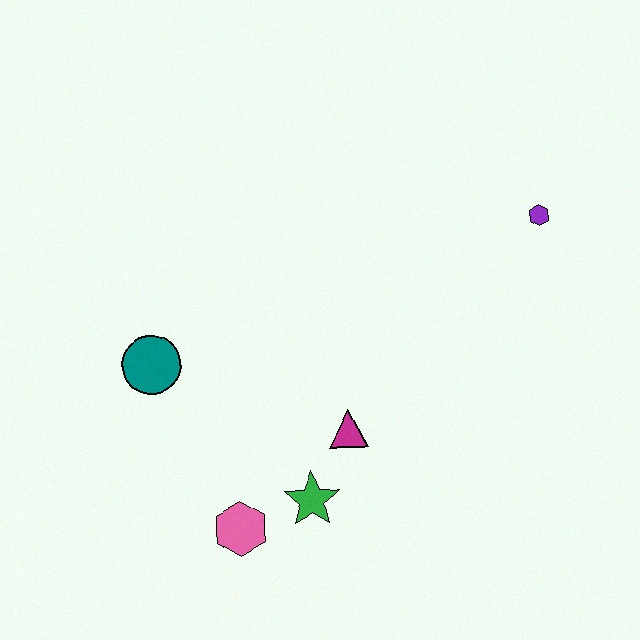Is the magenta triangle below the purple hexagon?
Yes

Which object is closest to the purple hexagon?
The magenta triangle is closest to the purple hexagon.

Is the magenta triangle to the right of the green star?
Yes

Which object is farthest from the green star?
The purple hexagon is farthest from the green star.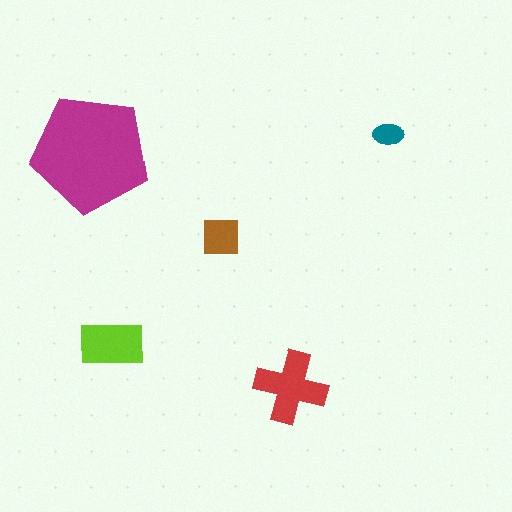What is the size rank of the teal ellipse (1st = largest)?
5th.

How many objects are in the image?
There are 5 objects in the image.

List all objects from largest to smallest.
The magenta pentagon, the red cross, the lime rectangle, the brown square, the teal ellipse.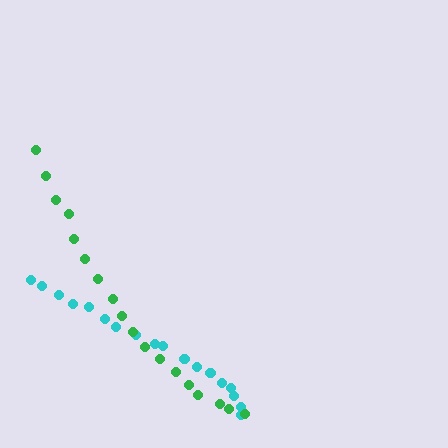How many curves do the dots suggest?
There are 2 distinct paths.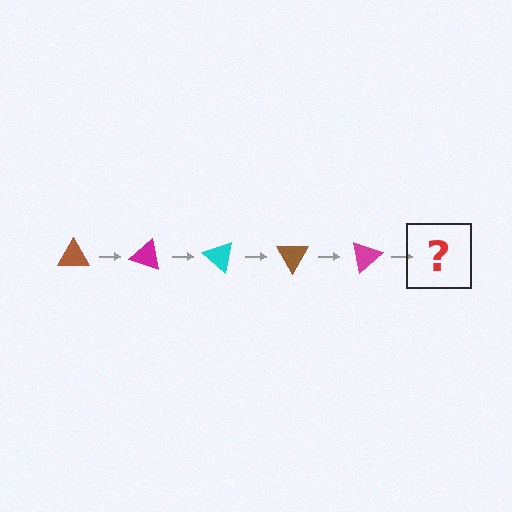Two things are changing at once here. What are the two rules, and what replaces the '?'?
The two rules are that it rotates 20 degrees each step and the color cycles through brown, magenta, and cyan. The '?' should be a cyan triangle, rotated 100 degrees from the start.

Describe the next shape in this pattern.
It should be a cyan triangle, rotated 100 degrees from the start.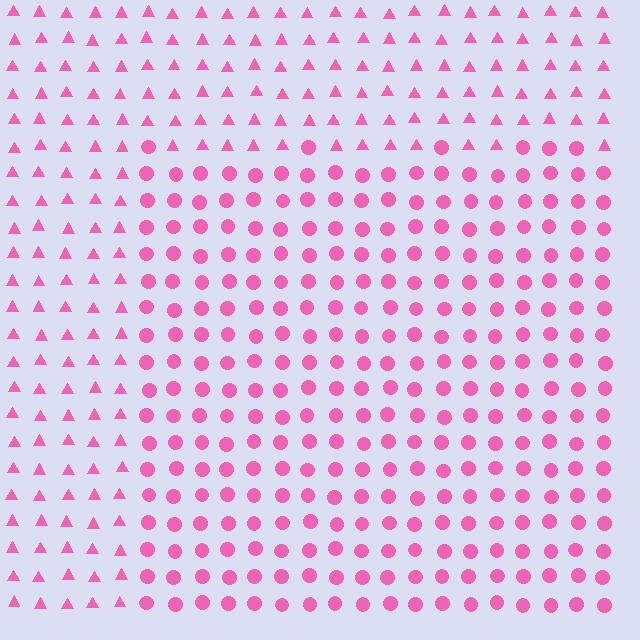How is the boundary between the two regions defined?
The boundary is defined by a change in element shape: circles inside vs. triangles outside. All elements share the same color and spacing.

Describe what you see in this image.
The image is filled with small pink elements arranged in a uniform grid. A rectangle-shaped region contains circles, while the surrounding area contains triangles. The boundary is defined purely by the change in element shape.